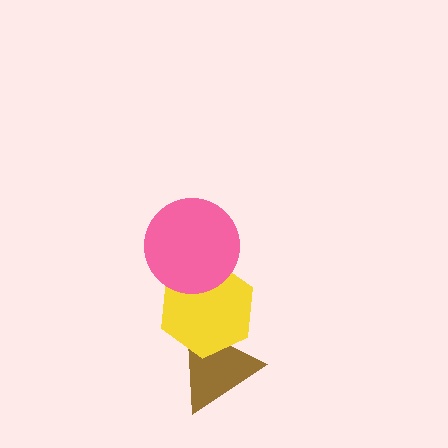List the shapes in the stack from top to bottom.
From top to bottom: the pink circle, the yellow hexagon, the brown triangle.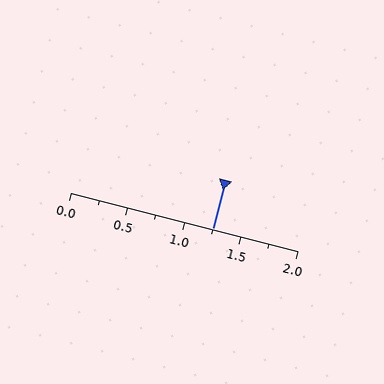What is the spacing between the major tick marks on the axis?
The major ticks are spaced 0.5 apart.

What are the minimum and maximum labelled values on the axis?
The axis runs from 0.0 to 2.0.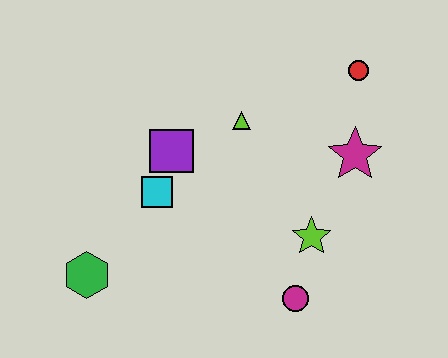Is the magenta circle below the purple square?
Yes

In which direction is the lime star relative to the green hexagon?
The lime star is to the right of the green hexagon.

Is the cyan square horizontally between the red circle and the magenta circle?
No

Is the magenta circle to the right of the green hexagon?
Yes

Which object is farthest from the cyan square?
The red circle is farthest from the cyan square.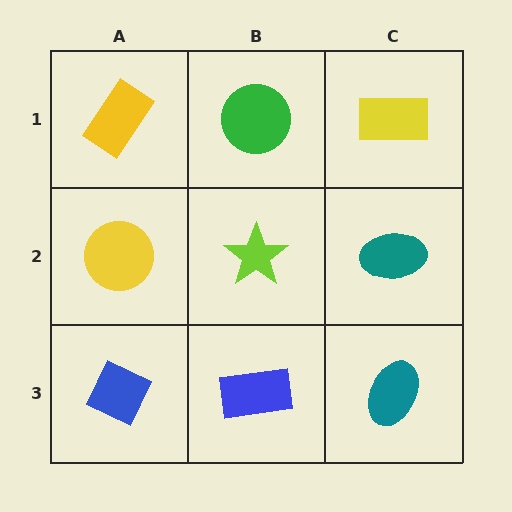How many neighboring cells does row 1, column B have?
3.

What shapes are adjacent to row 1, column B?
A lime star (row 2, column B), a yellow rectangle (row 1, column A), a yellow rectangle (row 1, column C).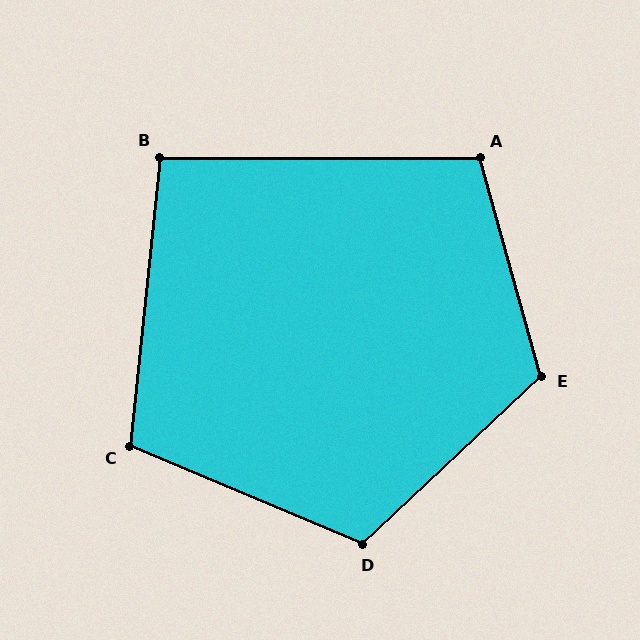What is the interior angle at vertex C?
Approximately 107 degrees (obtuse).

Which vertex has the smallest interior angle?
B, at approximately 96 degrees.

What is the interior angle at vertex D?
Approximately 114 degrees (obtuse).